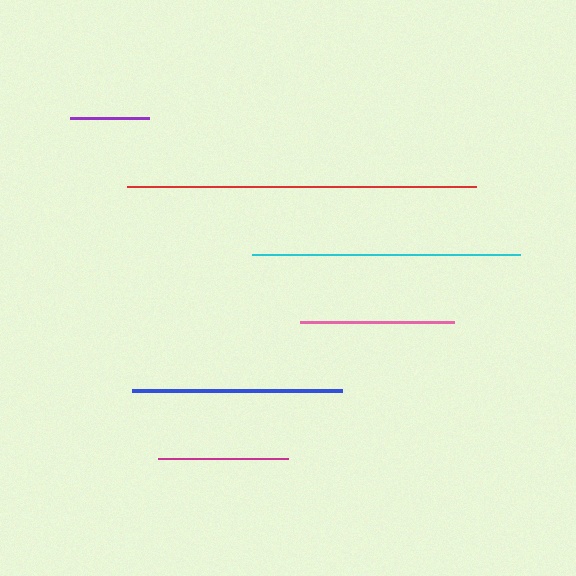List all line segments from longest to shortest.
From longest to shortest: red, cyan, blue, pink, magenta, purple.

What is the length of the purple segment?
The purple segment is approximately 79 pixels long.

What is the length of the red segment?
The red segment is approximately 350 pixels long.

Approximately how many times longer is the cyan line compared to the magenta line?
The cyan line is approximately 2.1 times the length of the magenta line.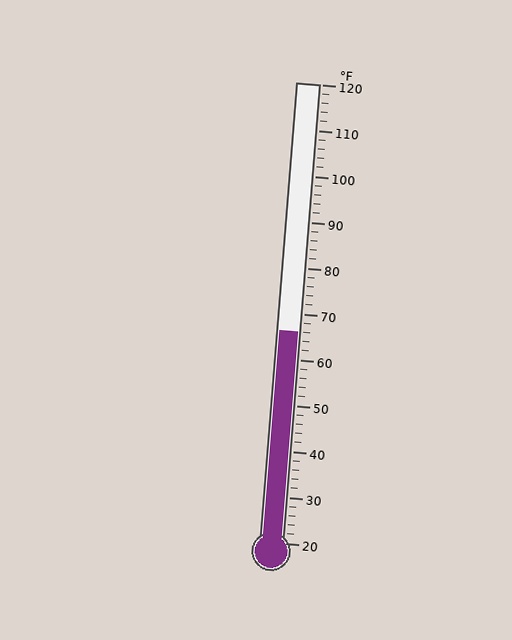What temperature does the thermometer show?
The thermometer shows approximately 66°F.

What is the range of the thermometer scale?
The thermometer scale ranges from 20°F to 120°F.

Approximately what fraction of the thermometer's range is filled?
The thermometer is filled to approximately 45% of its range.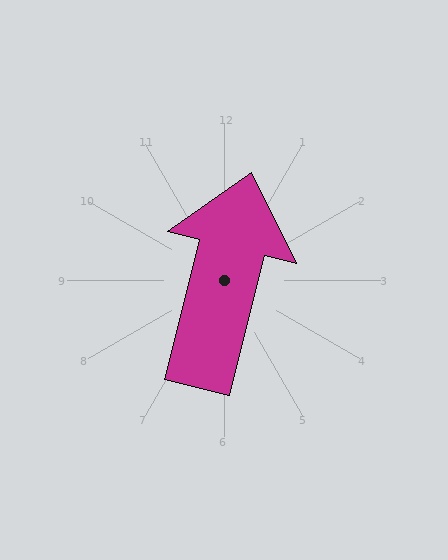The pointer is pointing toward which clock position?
Roughly 12 o'clock.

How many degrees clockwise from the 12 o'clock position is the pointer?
Approximately 14 degrees.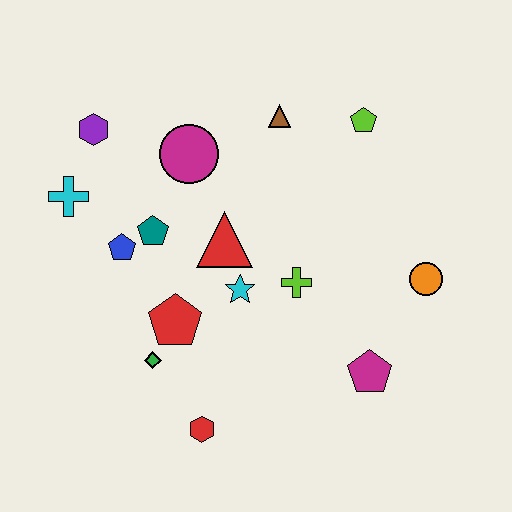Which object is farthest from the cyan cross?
The orange circle is farthest from the cyan cross.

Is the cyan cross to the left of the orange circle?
Yes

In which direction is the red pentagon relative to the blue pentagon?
The red pentagon is below the blue pentagon.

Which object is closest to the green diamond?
The red pentagon is closest to the green diamond.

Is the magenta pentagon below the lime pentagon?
Yes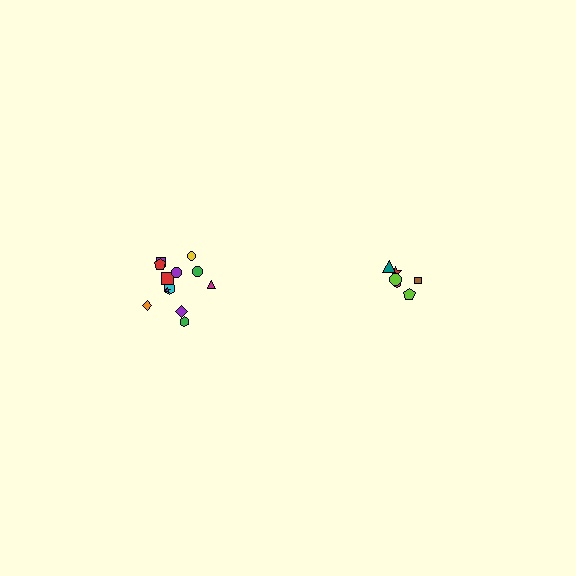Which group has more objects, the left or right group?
The left group.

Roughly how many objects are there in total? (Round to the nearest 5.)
Roughly 20 objects in total.